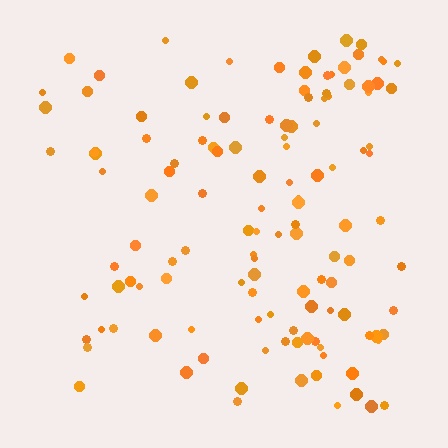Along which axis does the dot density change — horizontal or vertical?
Horizontal.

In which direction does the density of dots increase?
From left to right, with the right side densest.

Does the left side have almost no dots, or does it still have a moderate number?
Still a moderate number, just noticeably fewer than the right.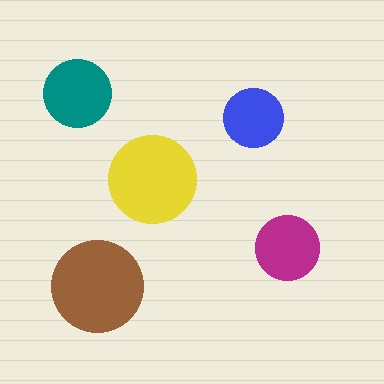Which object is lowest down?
The brown circle is bottommost.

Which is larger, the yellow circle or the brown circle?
The brown one.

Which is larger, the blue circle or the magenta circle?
The magenta one.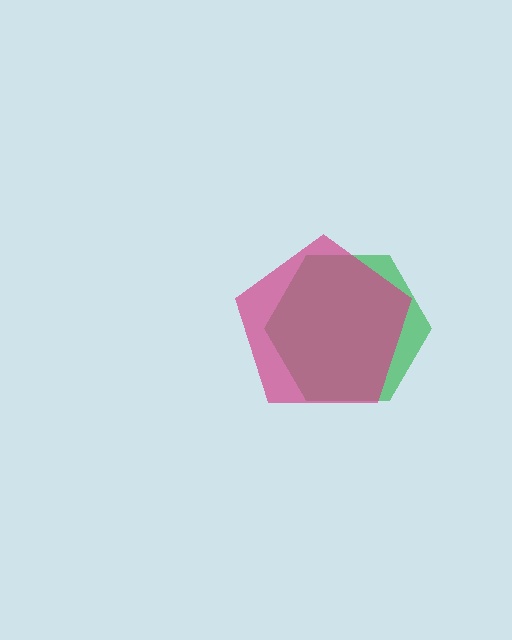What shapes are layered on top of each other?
The layered shapes are: a green hexagon, a magenta pentagon.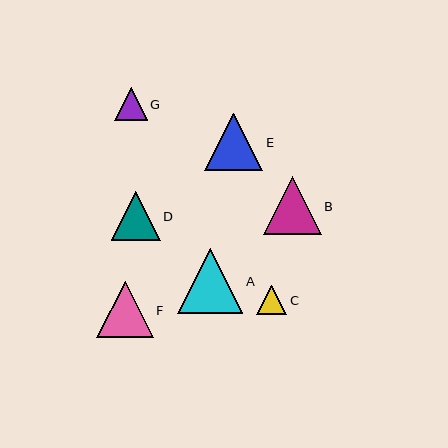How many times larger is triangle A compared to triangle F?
Triangle A is approximately 1.2 times the size of triangle F.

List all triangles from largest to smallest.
From largest to smallest: A, B, E, F, D, G, C.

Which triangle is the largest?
Triangle A is the largest with a size of approximately 65 pixels.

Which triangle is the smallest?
Triangle C is the smallest with a size of approximately 30 pixels.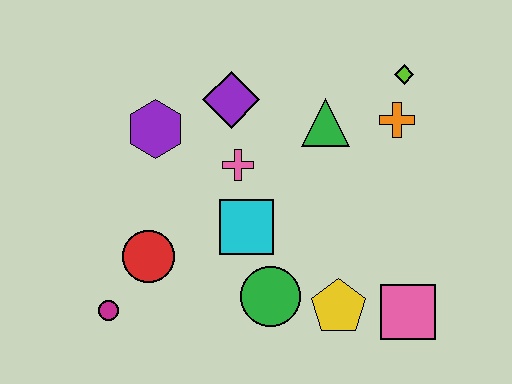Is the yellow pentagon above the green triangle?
No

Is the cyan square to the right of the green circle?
No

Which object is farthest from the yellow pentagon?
The purple hexagon is farthest from the yellow pentagon.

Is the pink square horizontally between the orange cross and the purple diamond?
No